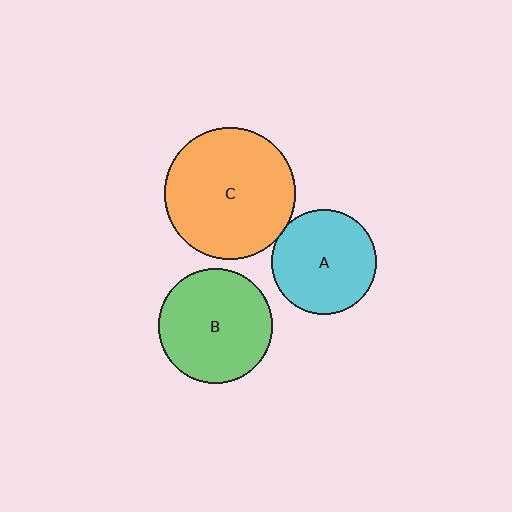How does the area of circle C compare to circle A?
Approximately 1.6 times.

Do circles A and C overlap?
Yes.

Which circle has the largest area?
Circle C (orange).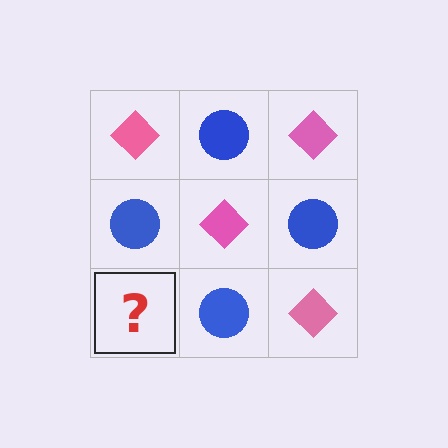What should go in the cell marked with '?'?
The missing cell should contain a pink diamond.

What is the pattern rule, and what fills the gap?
The rule is that it alternates pink diamond and blue circle in a checkerboard pattern. The gap should be filled with a pink diamond.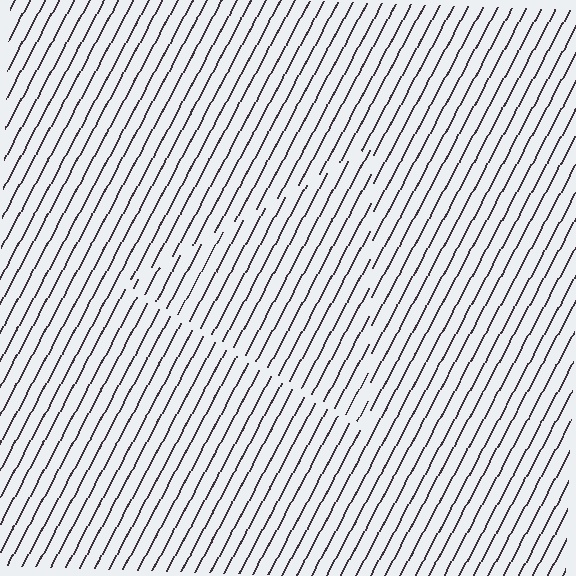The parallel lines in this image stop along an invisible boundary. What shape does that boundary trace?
An illusory triangle. The interior of the shape contains the same grating, shifted by half a period — the contour is defined by the phase discontinuity where line-ends from the inner and outer gratings abut.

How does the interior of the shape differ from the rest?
The interior of the shape contains the same grating, shifted by half a period — the contour is defined by the phase discontinuity where line-ends from the inner and outer gratings abut.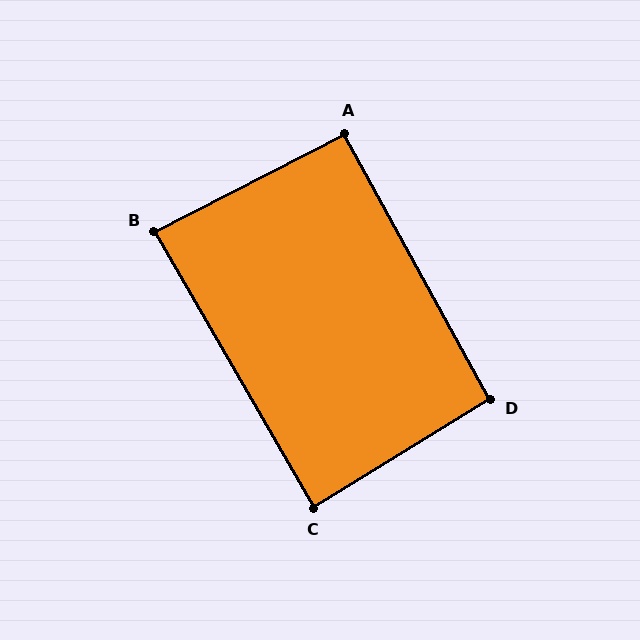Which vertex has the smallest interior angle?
B, at approximately 87 degrees.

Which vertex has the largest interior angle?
D, at approximately 93 degrees.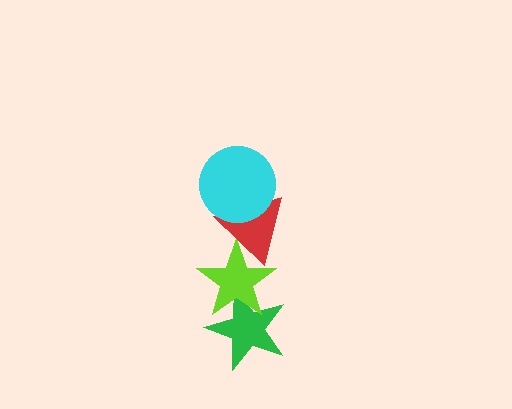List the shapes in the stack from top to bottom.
From top to bottom: the cyan circle, the red triangle, the lime star, the green star.